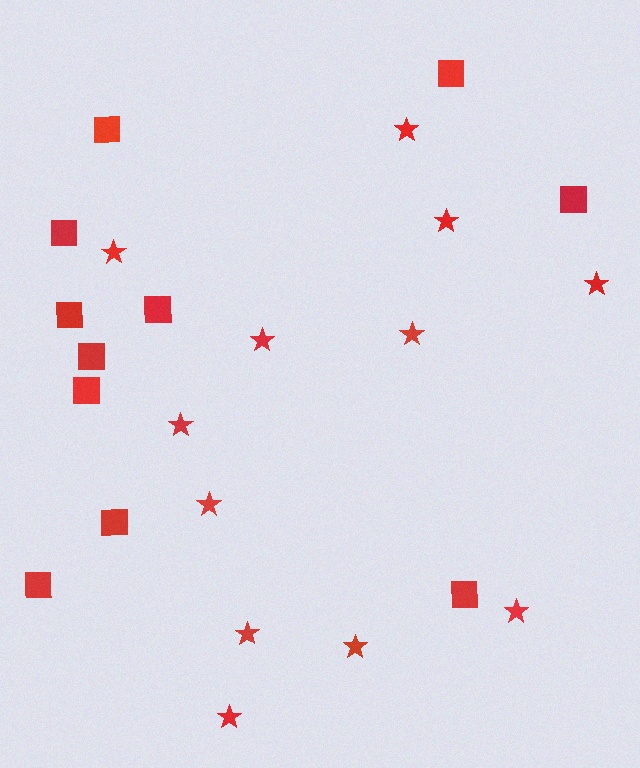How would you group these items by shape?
There are 2 groups: one group of stars (12) and one group of squares (11).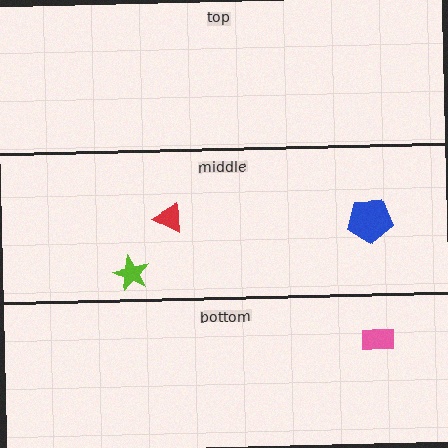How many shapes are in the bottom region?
1.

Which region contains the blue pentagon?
The middle region.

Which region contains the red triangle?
The middle region.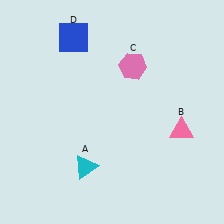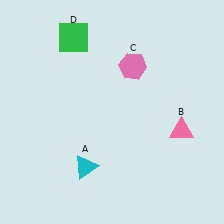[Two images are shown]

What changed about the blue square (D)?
In Image 1, D is blue. In Image 2, it changed to green.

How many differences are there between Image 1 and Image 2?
There is 1 difference between the two images.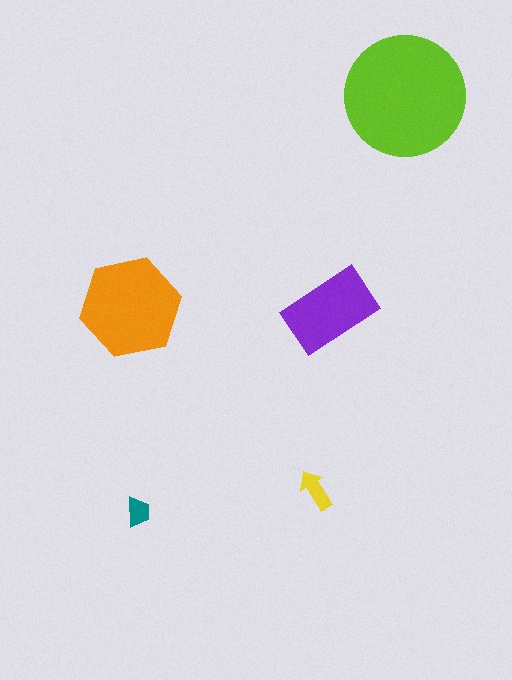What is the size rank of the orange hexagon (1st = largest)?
2nd.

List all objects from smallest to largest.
The teal trapezoid, the yellow arrow, the purple rectangle, the orange hexagon, the lime circle.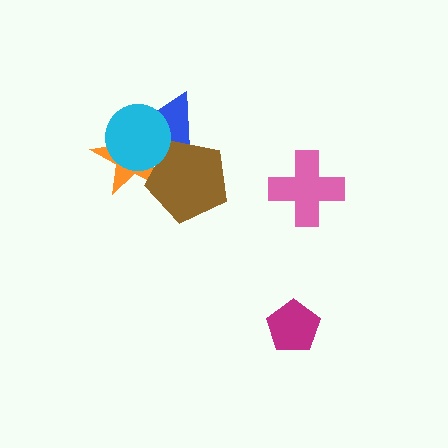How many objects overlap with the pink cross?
0 objects overlap with the pink cross.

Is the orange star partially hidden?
Yes, it is partially covered by another shape.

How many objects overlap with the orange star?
3 objects overlap with the orange star.